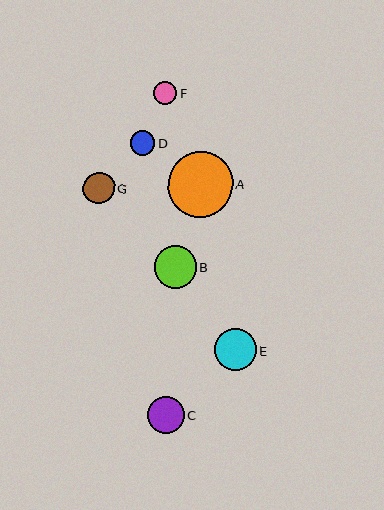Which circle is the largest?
Circle A is the largest with a size of approximately 65 pixels.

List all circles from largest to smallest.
From largest to smallest: A, B, E, C, G, D, F.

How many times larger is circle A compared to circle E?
Circle A is approximately 1.6 times the size of circle E.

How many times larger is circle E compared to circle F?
Circle E is approximately 1.8 times the size of circle F.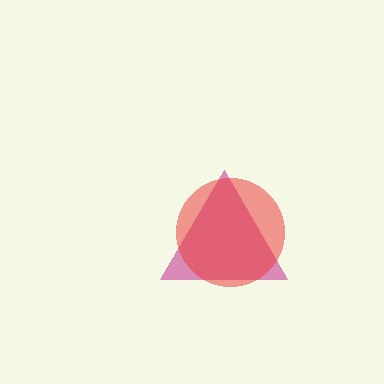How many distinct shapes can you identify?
There are 2 distinct shapes: a magenta triangle, a red circle.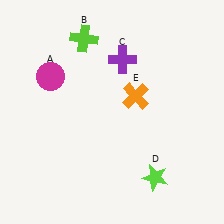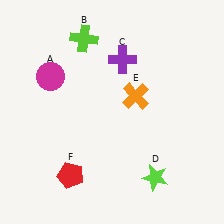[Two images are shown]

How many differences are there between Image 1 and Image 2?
There is 1 difference between the two images.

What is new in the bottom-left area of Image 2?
A red pentagon (F) was added in the bottom-left area of Image 2.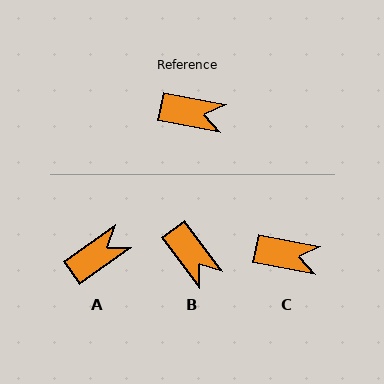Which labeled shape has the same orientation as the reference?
C.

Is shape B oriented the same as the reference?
No, it is off by about 43 degrees.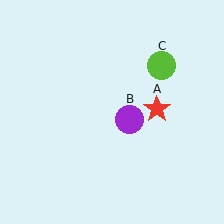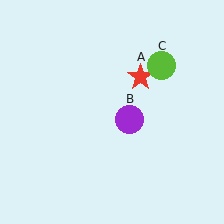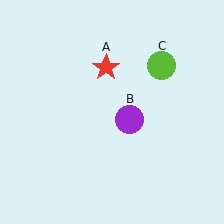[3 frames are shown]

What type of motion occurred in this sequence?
The red star (object A) rotated counterclockwise around the center of the scene.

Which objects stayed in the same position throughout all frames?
Purple circle (object B) and lime circle (object C) remained stationary.